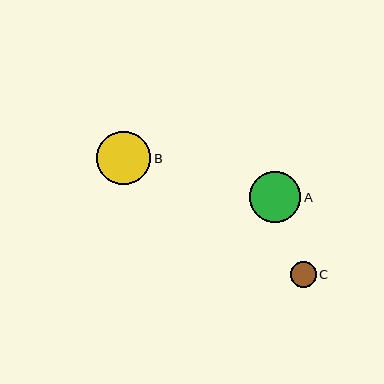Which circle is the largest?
Circle B is the largest with a size of approximately 54 pixels.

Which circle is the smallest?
Circle C is the smallest with a size of approximately 26 pixels.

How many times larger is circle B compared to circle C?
Circle B is approximately 2.1 times the size of circle C.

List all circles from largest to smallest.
From largest to smallest: B, A, C.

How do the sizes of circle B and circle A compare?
Circle B and circle A are approximately the same size.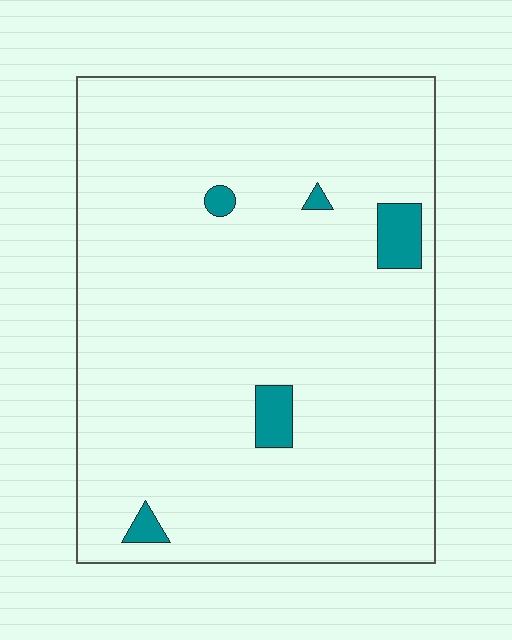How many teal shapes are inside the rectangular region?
5.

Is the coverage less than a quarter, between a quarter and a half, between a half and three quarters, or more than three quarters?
Less than a quarter.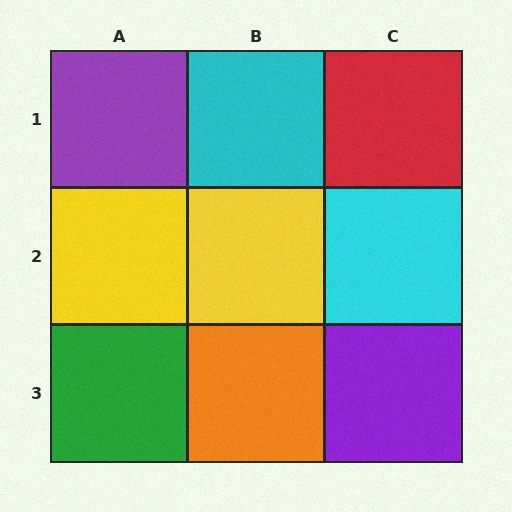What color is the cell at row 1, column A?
Purple.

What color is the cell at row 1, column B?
Cyan.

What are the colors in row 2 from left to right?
Yellow, yellow, cyan.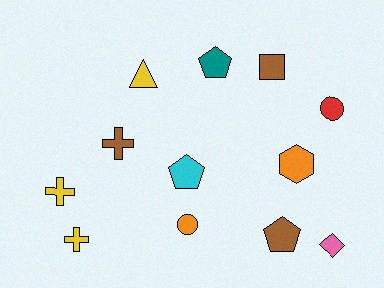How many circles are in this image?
There are 2 circles.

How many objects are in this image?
There are 12 objects.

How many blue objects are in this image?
There are no blue objects.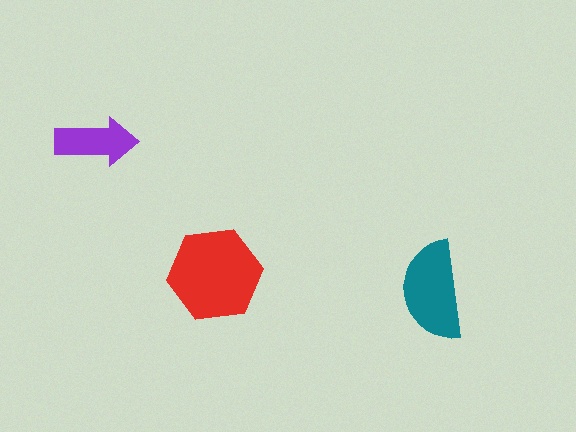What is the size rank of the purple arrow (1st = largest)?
3rd.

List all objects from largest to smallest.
The red hexagon, the teal semicircle, the purple arrow.